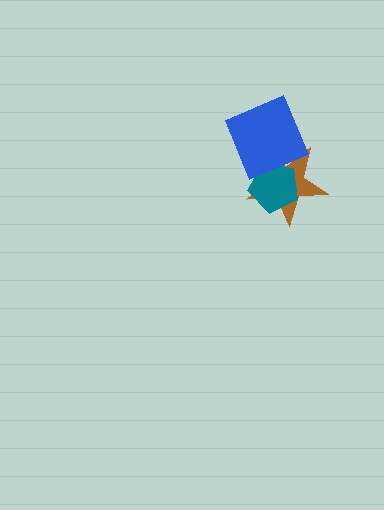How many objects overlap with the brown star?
2 objects overlap with the brown star.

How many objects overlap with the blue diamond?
2 objects overlap with the blue diamond.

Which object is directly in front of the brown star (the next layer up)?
The teal pentagon is directly in front of the brown star.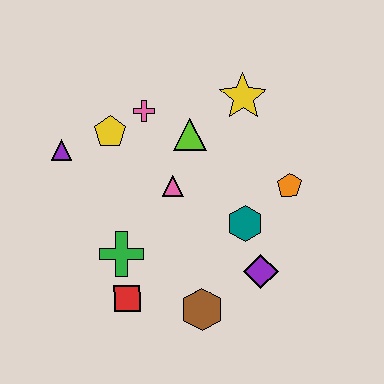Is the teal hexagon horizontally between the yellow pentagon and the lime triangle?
No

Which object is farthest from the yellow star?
The red square is farthest from the yellow star.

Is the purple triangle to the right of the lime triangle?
No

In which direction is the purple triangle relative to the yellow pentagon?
The purple triangle is to the left of the yellow pentagon.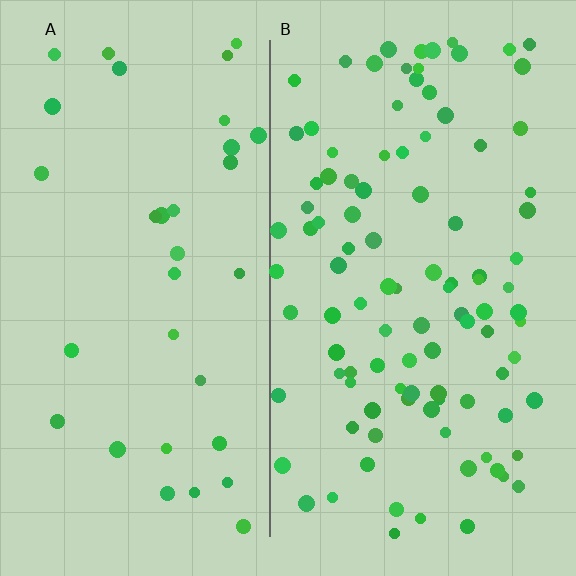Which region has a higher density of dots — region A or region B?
B (the right).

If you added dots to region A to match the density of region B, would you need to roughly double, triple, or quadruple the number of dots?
Approximately triple.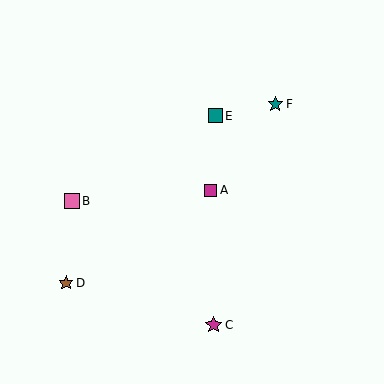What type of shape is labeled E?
Shape E is a teal square.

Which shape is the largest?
The magenta star (labeled C) is the largest.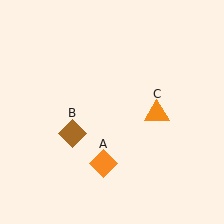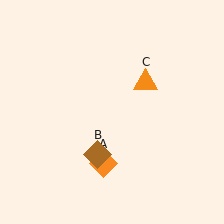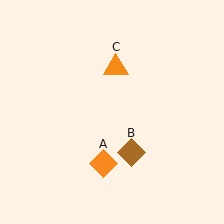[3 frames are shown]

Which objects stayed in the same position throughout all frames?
Orange diamond (object A) remained stationary.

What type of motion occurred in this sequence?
The brown diamond (object B), orange triangle (object C) rotated counterclockwise around the center of the scene.